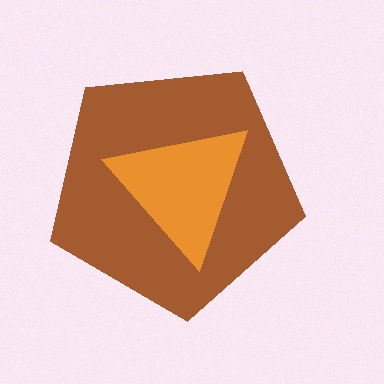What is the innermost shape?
The orange triangle.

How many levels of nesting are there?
2.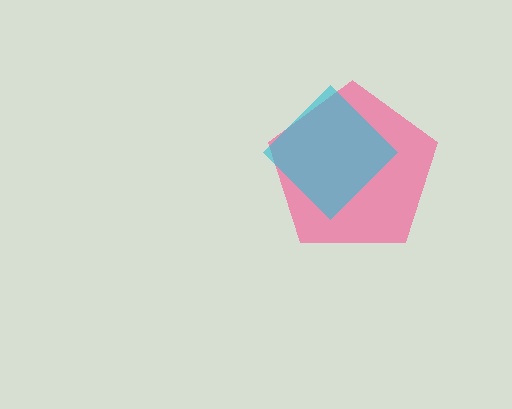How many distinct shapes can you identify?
There are 2 distinct shapes: a pink pentagon, a cyan diamond.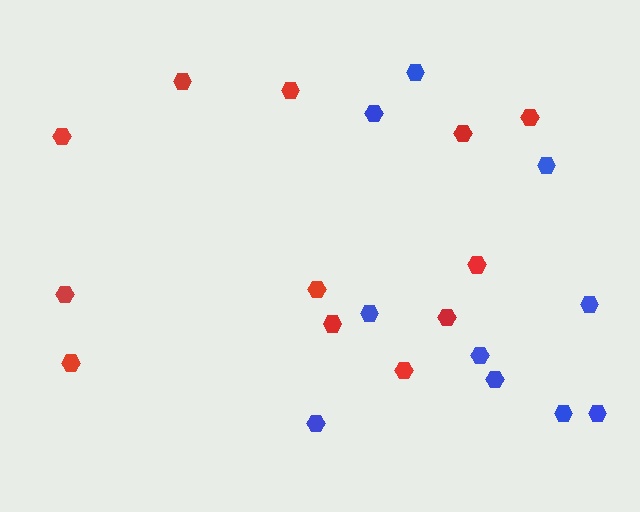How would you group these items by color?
There are 2 groups: one group of red hexagons (12) and one group of blue hexagons (10).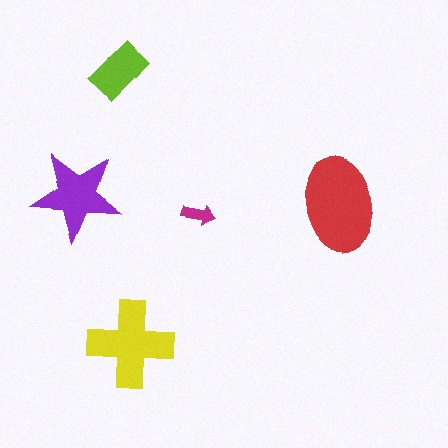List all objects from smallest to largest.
The magenta arrow, the lime rectangle, the purple star, the yellow cross, the red ellipse.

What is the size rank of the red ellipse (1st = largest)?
1st.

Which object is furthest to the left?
The purple star is leftmost.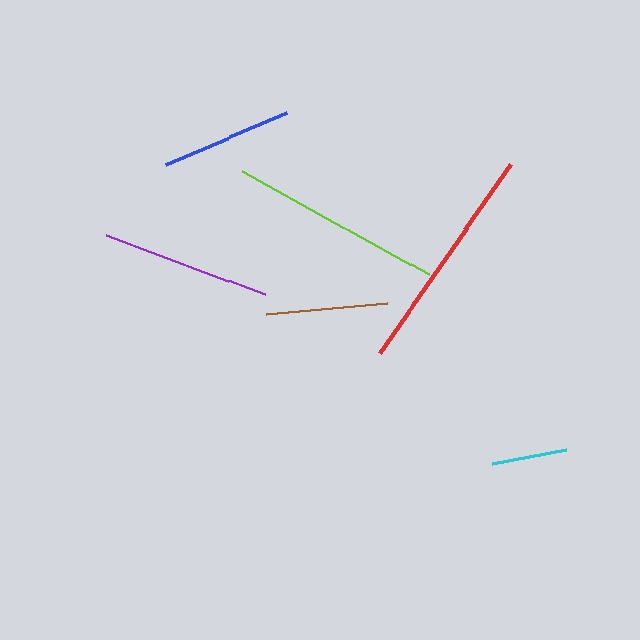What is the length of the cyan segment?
The cyan segment is approximately 76 pixels long.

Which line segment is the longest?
The red line is the longest at approximately 230 pixels.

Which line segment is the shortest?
The cyan line is the shortest at approximately 76 pixels.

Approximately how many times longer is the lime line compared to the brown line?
The lime line is approximately 1.8 times the length of the brown line.